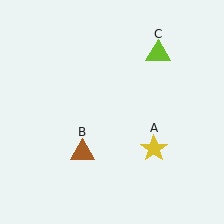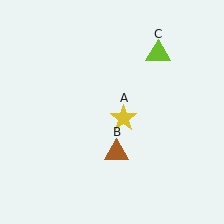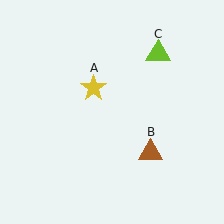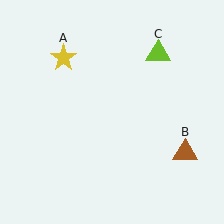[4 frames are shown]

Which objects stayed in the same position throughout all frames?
Lime triangle (object C) remained stationary.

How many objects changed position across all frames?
2 objects changed position: yellow star (object A), brown triangle (object B).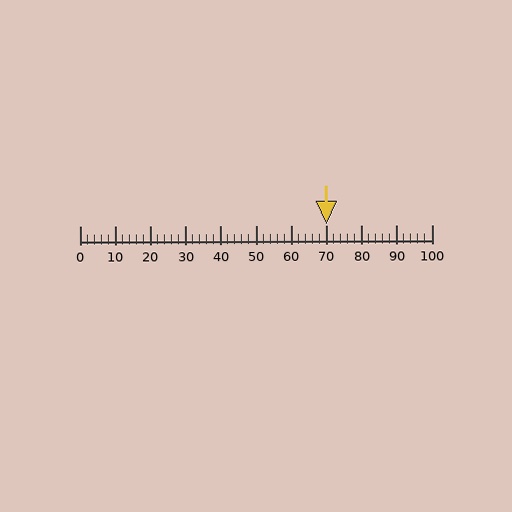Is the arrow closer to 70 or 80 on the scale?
The arrow is closer to 70.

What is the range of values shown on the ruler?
The ruler shows values from 0 to 100.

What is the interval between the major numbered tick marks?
The major tick marks are spaced 10 units apart.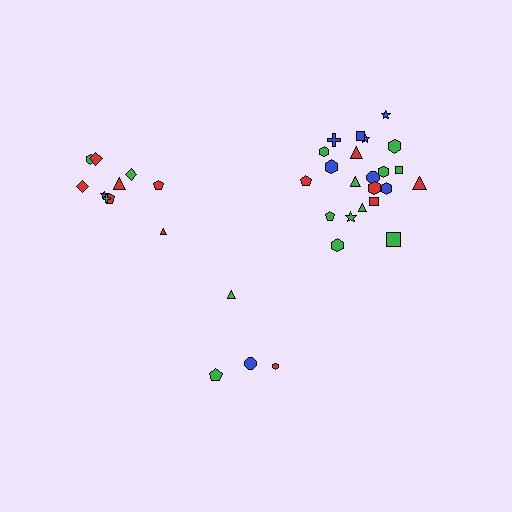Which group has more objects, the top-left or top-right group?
The top-right group.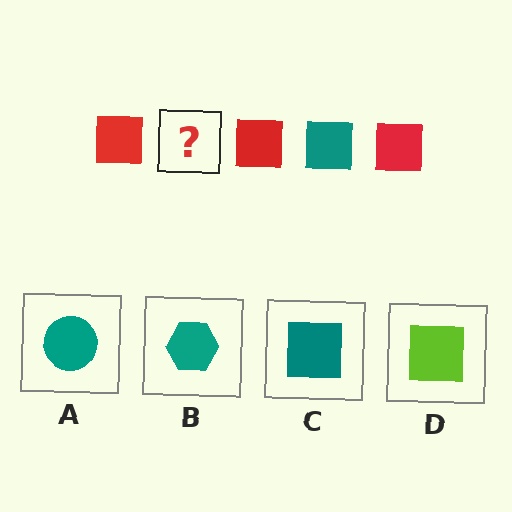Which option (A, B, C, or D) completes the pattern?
C.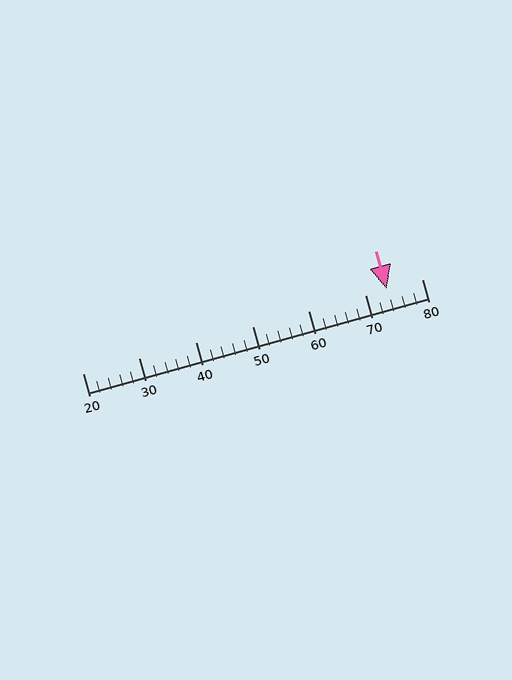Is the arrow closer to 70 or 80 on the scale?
The arrow is closer to 70.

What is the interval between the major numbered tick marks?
The major tick marks are spaced 10 units apart.